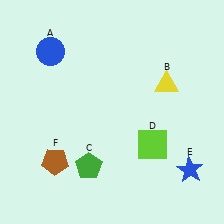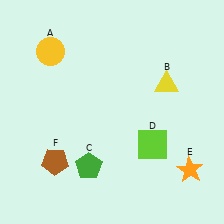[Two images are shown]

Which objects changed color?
A changed from blue to yellow. E changed from blue to orange.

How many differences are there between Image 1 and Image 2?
There are 2 differences between the two images.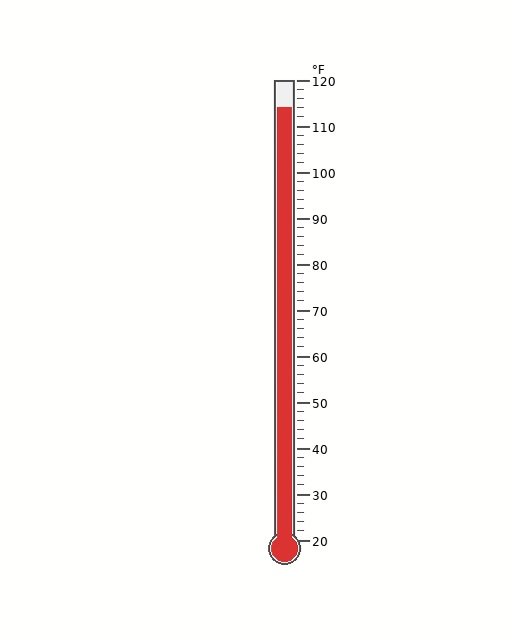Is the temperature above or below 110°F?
The temperature is above 110°F.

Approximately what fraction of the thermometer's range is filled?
The thermometer is filled to approximately 95% of its range.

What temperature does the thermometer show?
The thermometer shows approximately 114°F.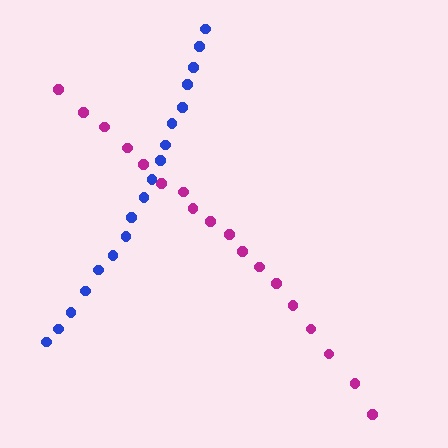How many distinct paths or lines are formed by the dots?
There are 2 distinct paths.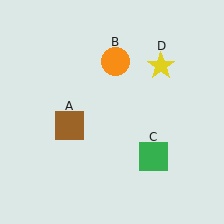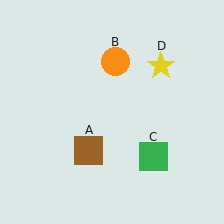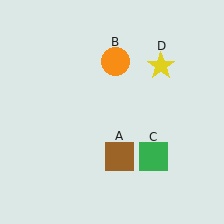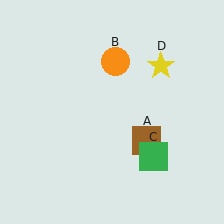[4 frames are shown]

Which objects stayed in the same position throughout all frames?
Orange circle (object B) and green square (object C) and yellow star (object D) remained stationary.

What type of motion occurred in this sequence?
The brown square (object A) rotated counterclockwise around the center of the scene.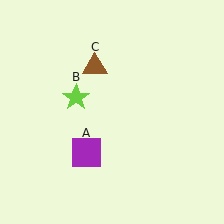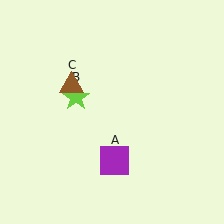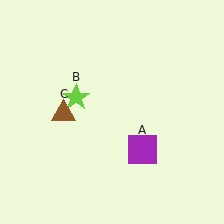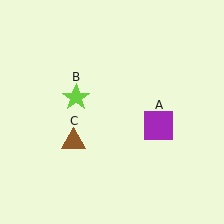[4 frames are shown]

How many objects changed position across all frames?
2 objects changed position: purple square (object A), brown triangle (object C).